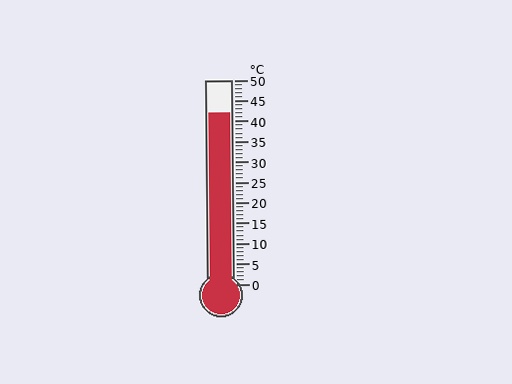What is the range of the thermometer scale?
The thermometer scale ranges from 0°C to 50°C.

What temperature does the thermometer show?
The thermometer shows approximately 42°C.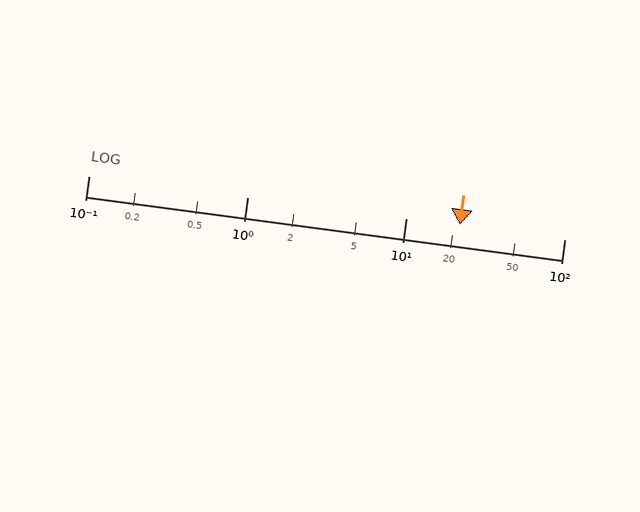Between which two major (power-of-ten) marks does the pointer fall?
The pointer is between 10 and 100.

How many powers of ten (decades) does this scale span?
The scale spans 3 decades, from 0.1 to 100.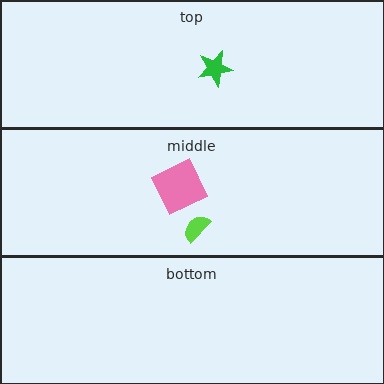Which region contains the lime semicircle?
The middle region.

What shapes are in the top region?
The green star.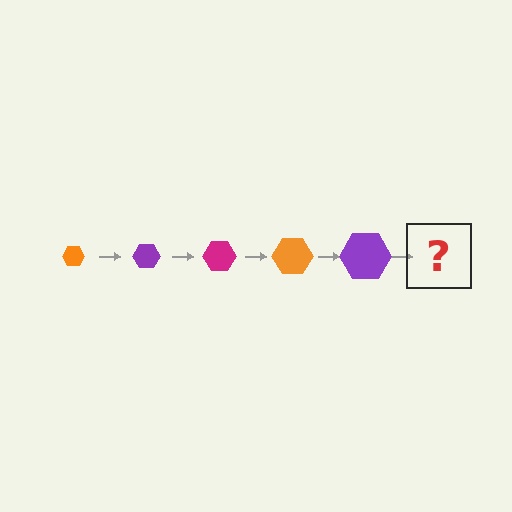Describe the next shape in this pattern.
It should be a magenta hexagon, larger than the previous one.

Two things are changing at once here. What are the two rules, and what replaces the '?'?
The two rules are that the hexagon grows larger each step and the color cycles through orange, purple, and magenta. The '?' should be a magenta hexagon, larger than the previous one.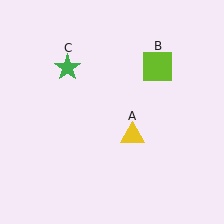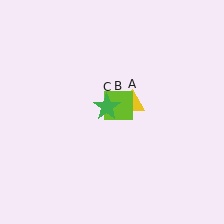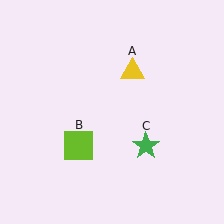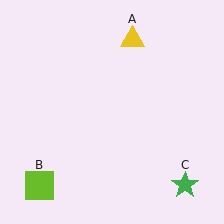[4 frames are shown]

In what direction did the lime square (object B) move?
The lime square (object B) moved down and to the left.